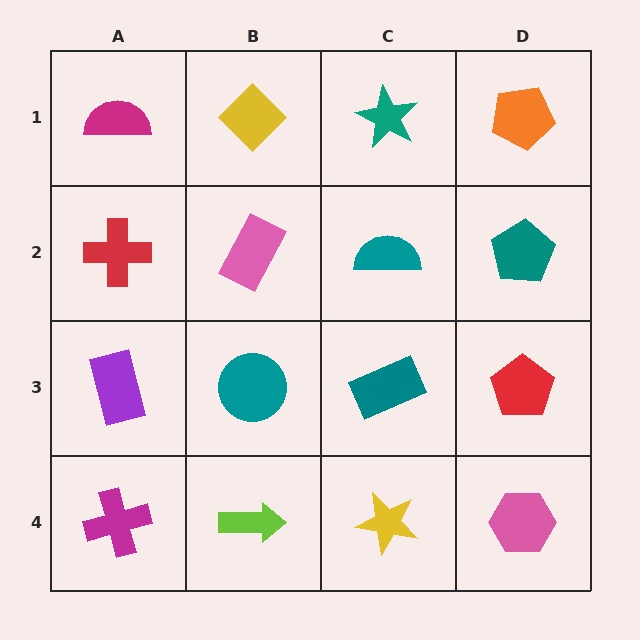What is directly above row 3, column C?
A teal semicircle.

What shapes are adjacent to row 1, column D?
A teal pentagon (row 2, column D), a teal star (row 1, column C).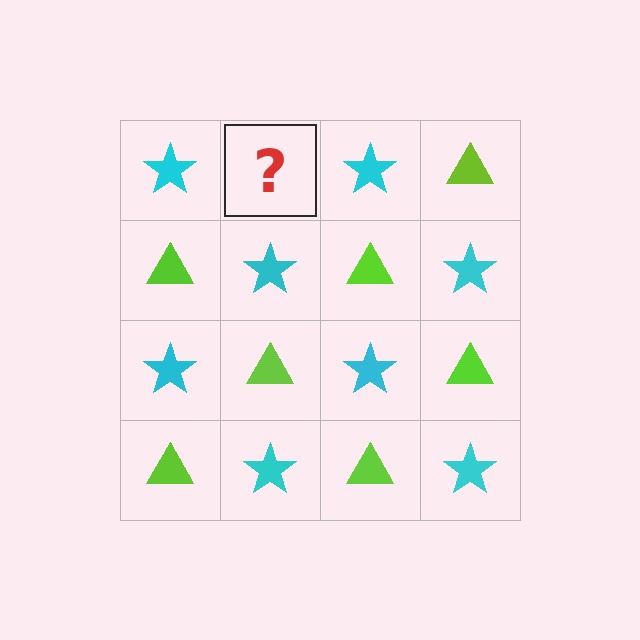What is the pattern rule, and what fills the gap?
The rule is that it alternates cyan star and lime triangle in a checkerboard pattern. The gap should be filled with a lime triangle.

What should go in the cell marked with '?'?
The missing cell should contain a lime triangle.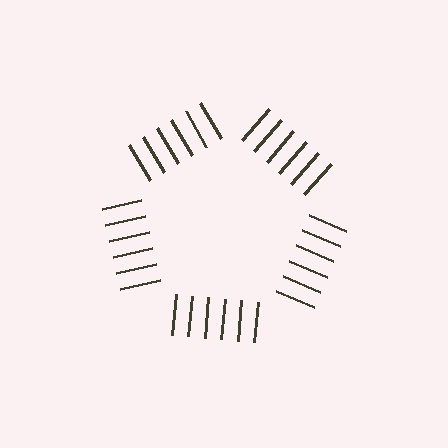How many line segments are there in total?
30 — 6 along each of the 5 edges.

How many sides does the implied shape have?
5 sides — the line-ends trace a pentagon.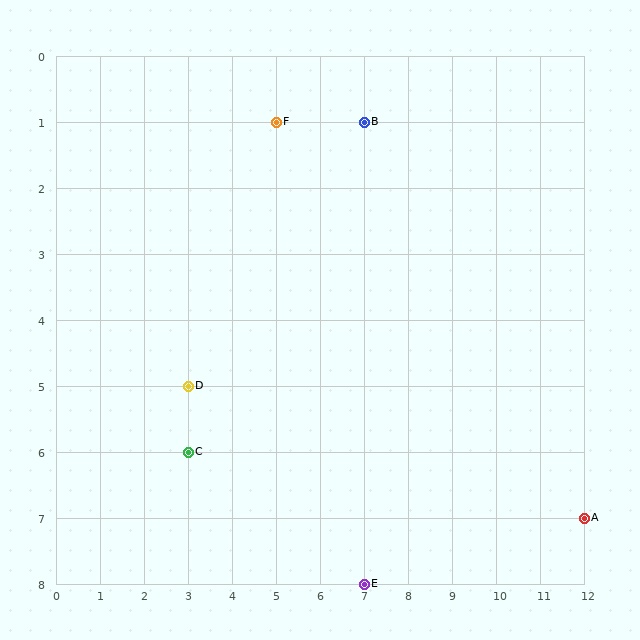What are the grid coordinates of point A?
Point A is at grid coordinates (12, 7).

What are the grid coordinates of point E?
Point E is at grid coordinates (7, 8).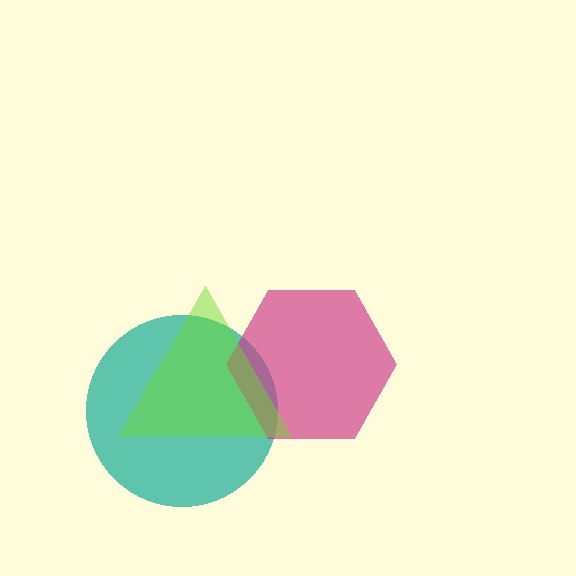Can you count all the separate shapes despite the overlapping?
Yes, there are 3 separate shapes.